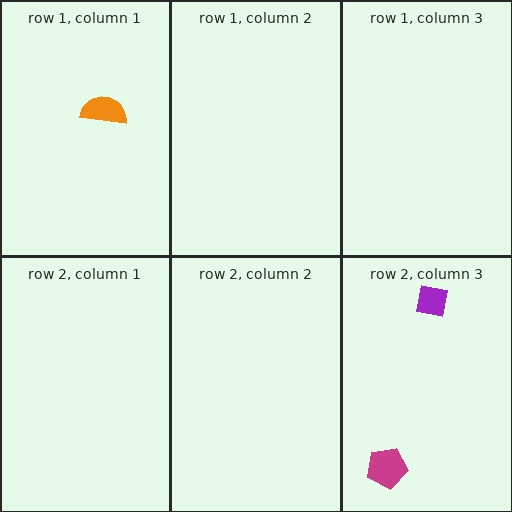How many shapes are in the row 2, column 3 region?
2.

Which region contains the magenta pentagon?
The row 2, column 3 region.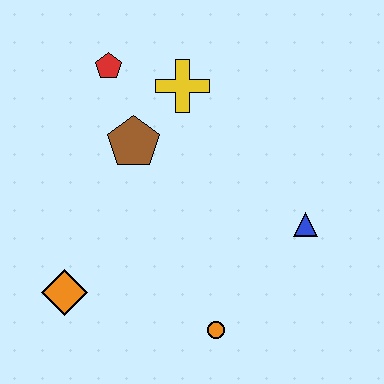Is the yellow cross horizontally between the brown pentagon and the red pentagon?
No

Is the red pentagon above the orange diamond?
Yes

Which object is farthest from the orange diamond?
The blue triangle is farthest from the orange diamond.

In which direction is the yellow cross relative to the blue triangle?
The yellow cross is above the blue triangle.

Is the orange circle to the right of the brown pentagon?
Yes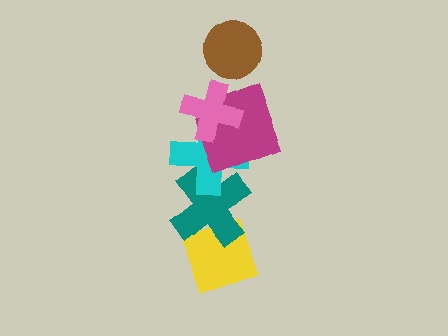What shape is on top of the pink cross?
The brown circle is on top of the pink cross.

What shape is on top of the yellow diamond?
The teal cross is on top of the yellow diamond.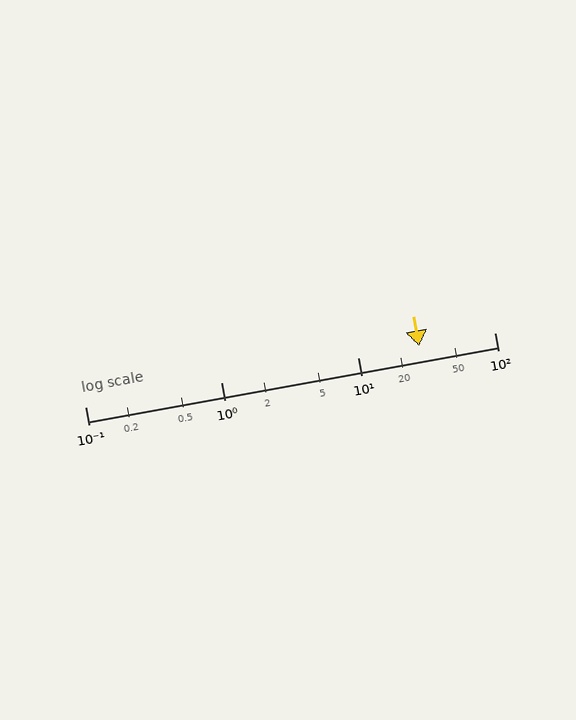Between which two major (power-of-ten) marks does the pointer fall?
The pointer is between 10 and 100.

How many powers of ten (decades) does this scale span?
The scale spans 3 decades, from 0.1 to 100.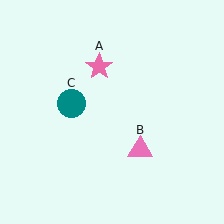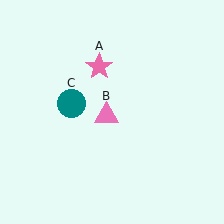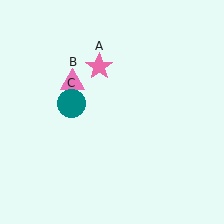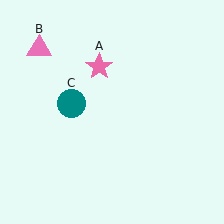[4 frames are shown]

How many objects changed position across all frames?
1 object changed position: pink triangle (object B).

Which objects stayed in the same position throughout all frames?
Pink star (object A) and teal circle (object C) remained stationary.